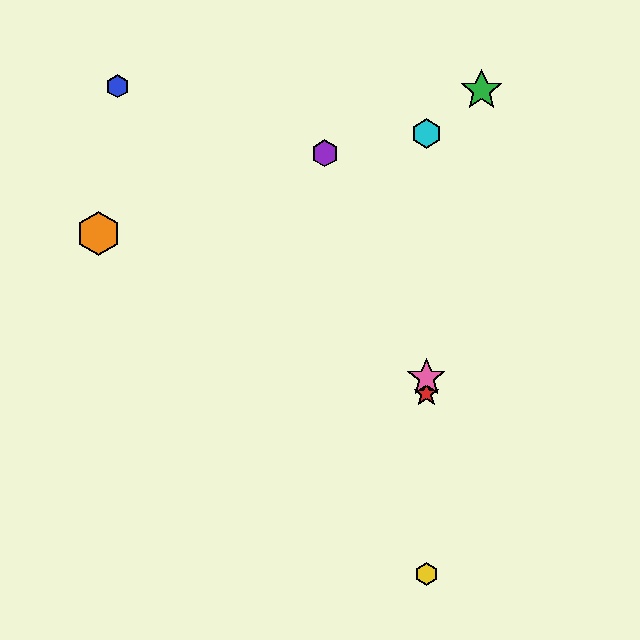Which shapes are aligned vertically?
The red star, the yellow hexagon, the cyan hexagon, the pink star are aligned vertically.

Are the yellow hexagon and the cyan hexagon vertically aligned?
Yes, both are at x≈426.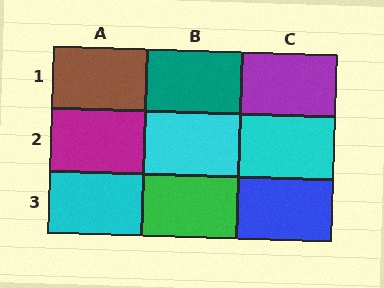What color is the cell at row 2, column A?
Magenta.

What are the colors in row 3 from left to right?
Cyan, green, blue.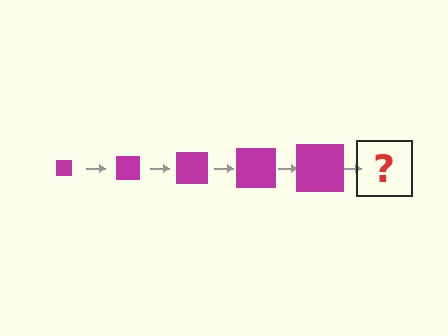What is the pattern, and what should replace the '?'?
The pattern is that the square gets progressively larger each step. The '?' should be a magenta square, larger than the previous one.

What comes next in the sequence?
The next element should be a magenta square, larger than the previous one.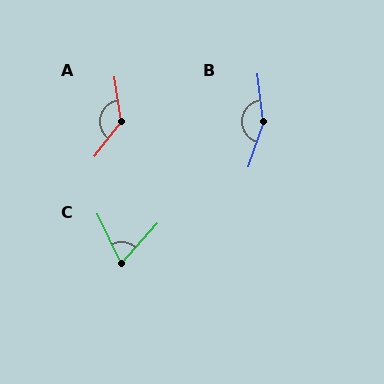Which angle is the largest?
B, at approximately 154 degrees.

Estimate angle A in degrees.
Approximately 134 degrees.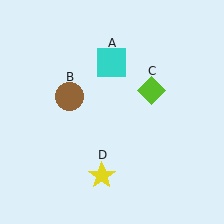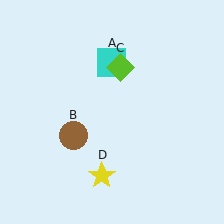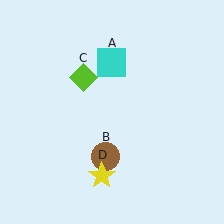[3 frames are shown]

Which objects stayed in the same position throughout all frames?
Cyan square (object A) and yellow star (object D) remained stationary.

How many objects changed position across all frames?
2 objects changed position: brown circle (object B), lime diamond (object C).